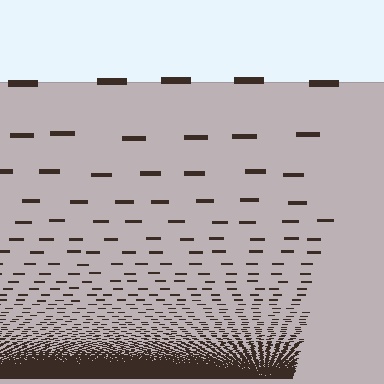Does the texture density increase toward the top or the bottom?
Density increases toward the bottom.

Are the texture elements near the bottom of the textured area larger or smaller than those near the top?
Smaller. The gradient is inverted — elements near the bottom are smaller and denser.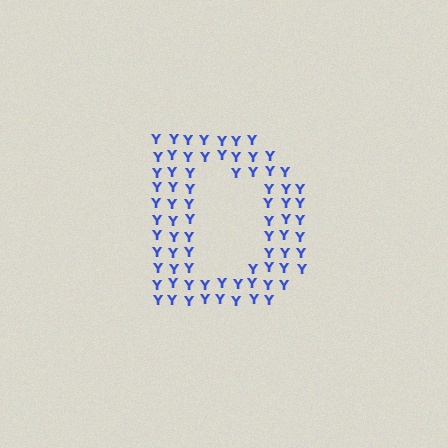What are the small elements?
The small elements are letter Y's.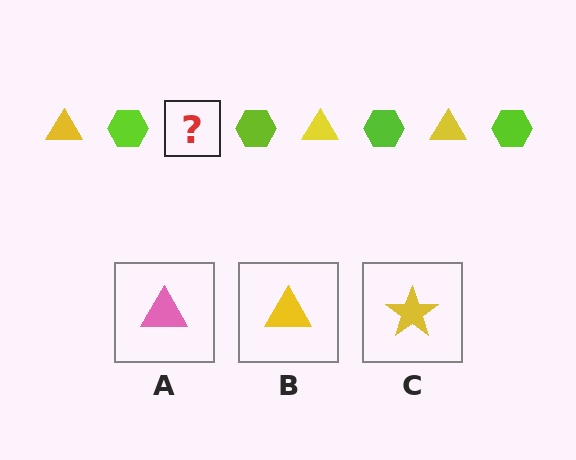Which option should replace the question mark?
Option B.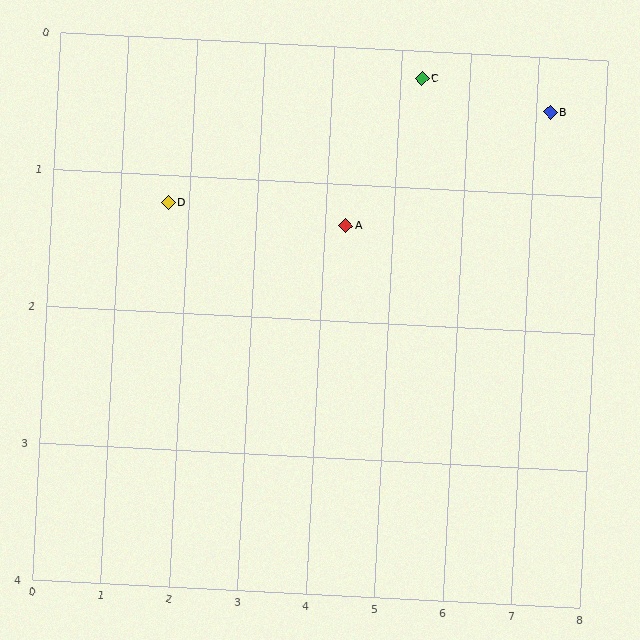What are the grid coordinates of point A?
Point A is at approximately (4.3, 1.3).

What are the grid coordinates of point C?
Point C is at approximately (5.3, 0.2).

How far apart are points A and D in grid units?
Points A and D are about 2.6 grid units apart.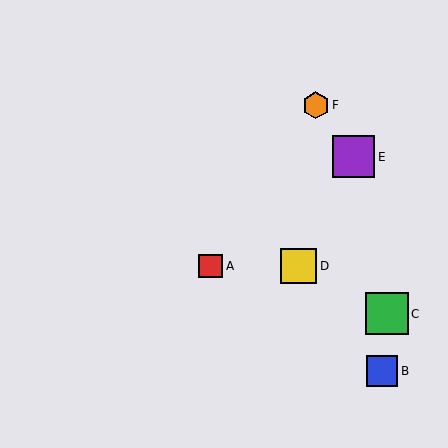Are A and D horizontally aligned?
Yes, both are at y≈266.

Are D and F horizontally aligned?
No, D is at y≈266 and F is at y≈105.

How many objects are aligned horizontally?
2 objects (A, D) are aligned horizontally.